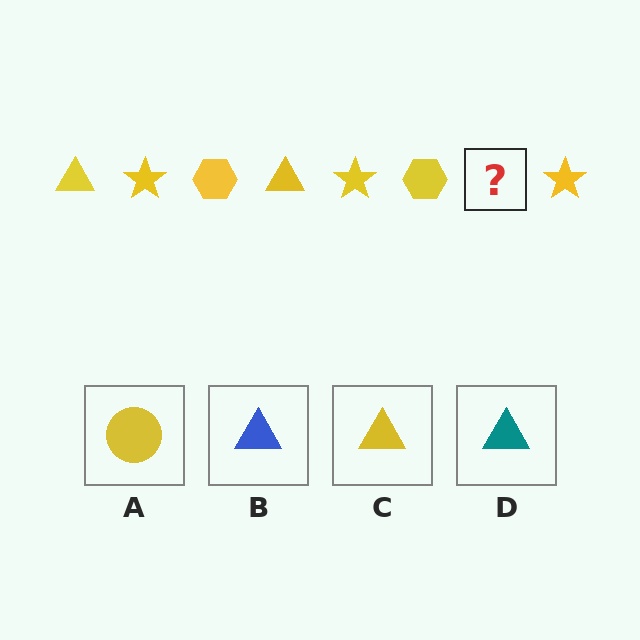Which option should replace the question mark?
Option C.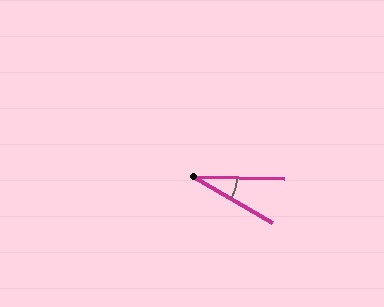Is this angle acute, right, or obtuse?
It is acute.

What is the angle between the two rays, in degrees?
Approximately 29 degrees.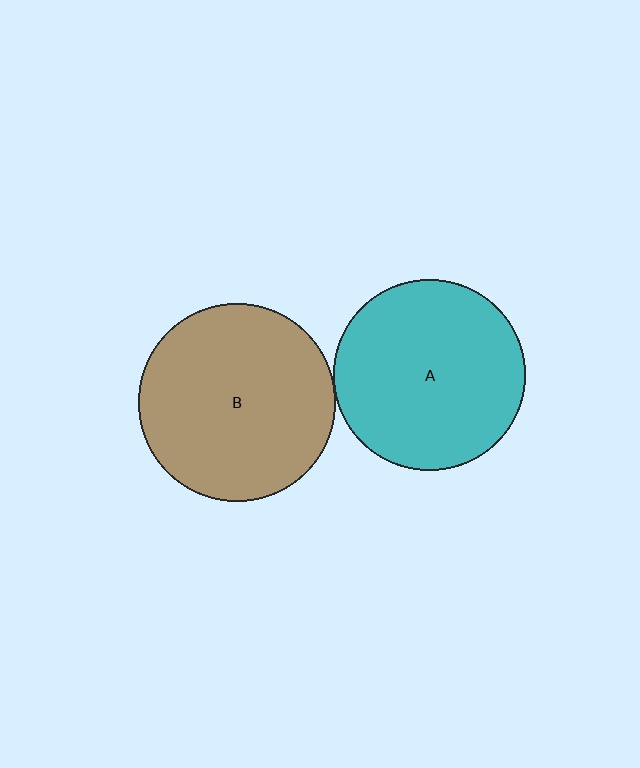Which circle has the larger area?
Circle B (brown).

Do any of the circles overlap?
No, none of the circles overlap.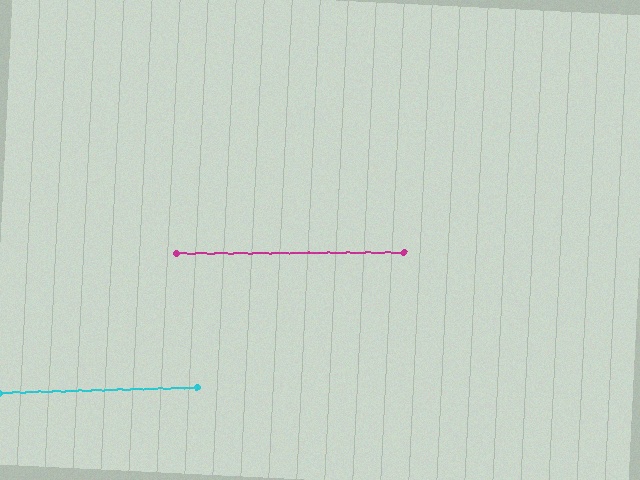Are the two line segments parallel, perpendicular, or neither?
Parallel — their directions differ by only 1.2°.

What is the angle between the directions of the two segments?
Approximately 1 degree.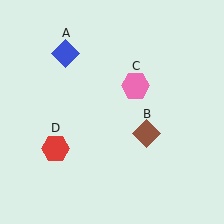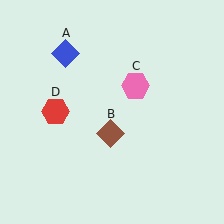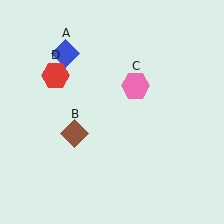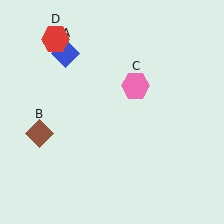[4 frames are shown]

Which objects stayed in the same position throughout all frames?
Blue diamond (object A) and pink hexagon (object C) remained stationary.